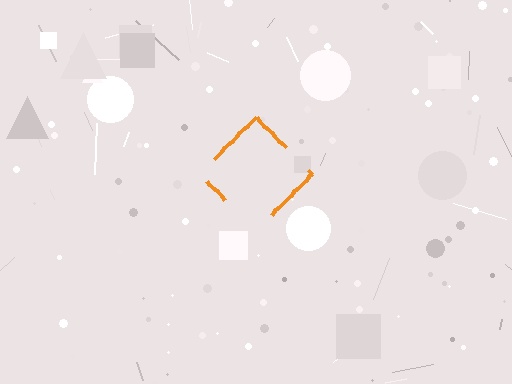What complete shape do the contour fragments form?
The contour fragments form a diamond.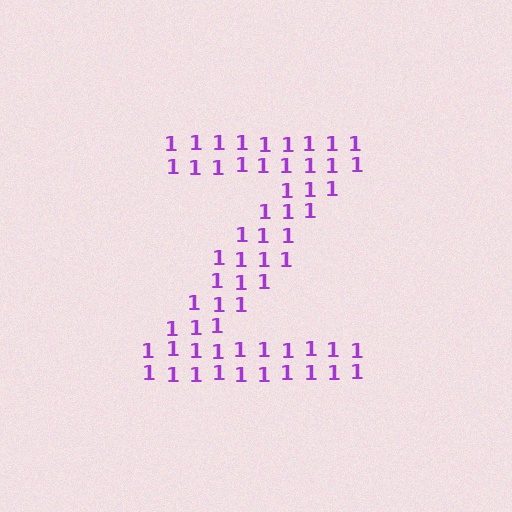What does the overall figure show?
The overall figure shows the letter Z.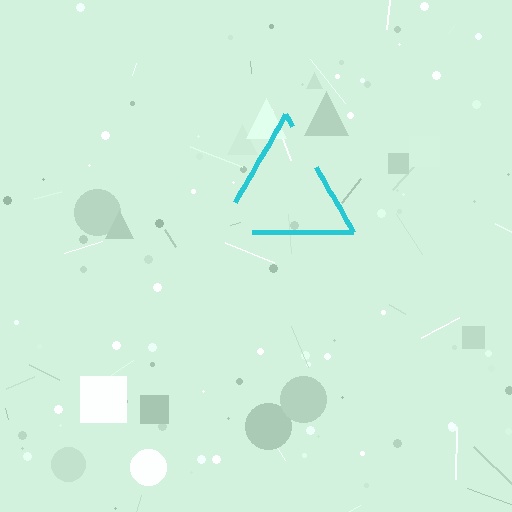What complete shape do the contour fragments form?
The contour fragments form a triangle.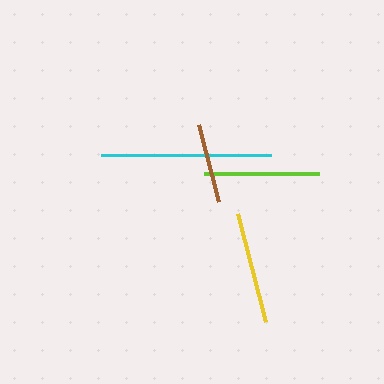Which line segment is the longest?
The cyan line is the longest at approximately 170 pixels.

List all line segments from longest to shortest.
From longest to shortest: cyan, lime, yellow, brown.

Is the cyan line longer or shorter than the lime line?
The cyan line is longer than the lime line.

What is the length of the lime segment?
The lime segment is approximately 115 pixels long.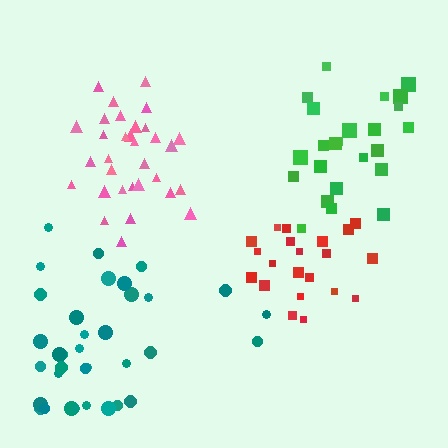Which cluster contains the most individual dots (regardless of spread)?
Teal (35).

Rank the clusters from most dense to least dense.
red, pink, green, teal.